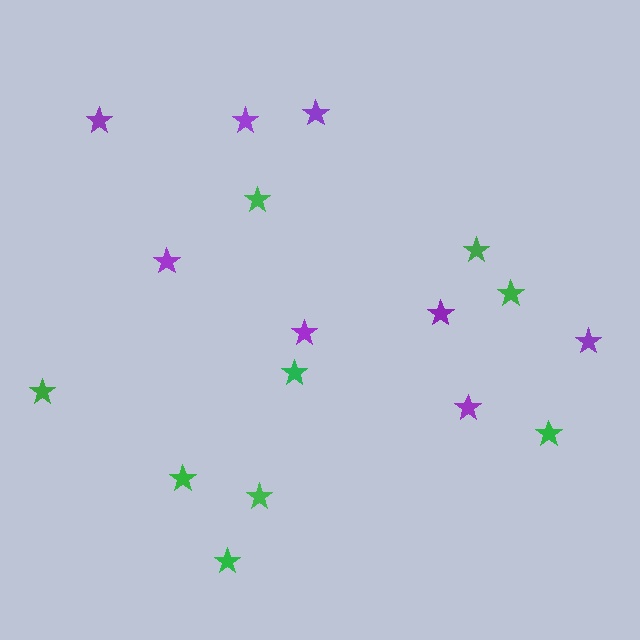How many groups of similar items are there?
There are 2 groups: one group of green stars (9) and one group of purple stars (8).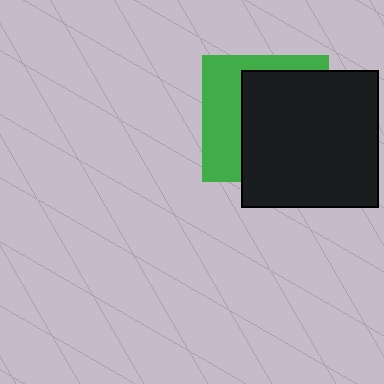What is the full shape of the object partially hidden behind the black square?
The partially hidden object is a green square.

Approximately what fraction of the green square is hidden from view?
Roughly 61% of the green square is hidden behind the black square.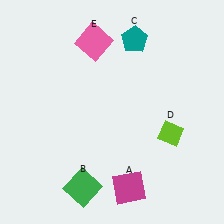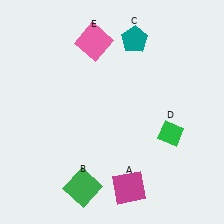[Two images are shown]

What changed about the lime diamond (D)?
In Image 1, D is lime. In Image 2, it changed to green.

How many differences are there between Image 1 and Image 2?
There is 1 difference between the two images.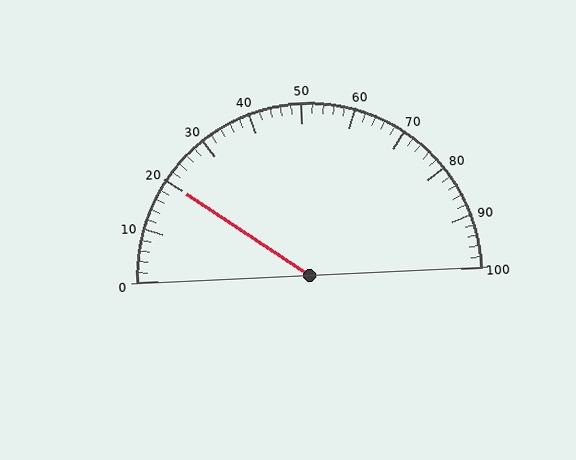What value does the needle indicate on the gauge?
The needle indicates approximately 20.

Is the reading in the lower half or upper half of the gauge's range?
The reading is in the lower half of the range (0 to 100).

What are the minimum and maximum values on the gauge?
The gauge ranges from 0 to 100.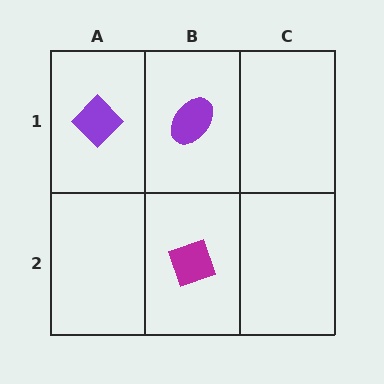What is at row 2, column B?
A magenta diamond.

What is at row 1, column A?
A purple diamond.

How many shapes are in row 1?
2 shapes.